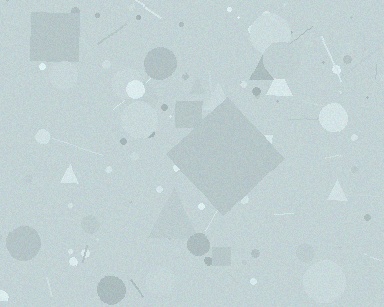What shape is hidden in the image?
A diamond is hidden in the image.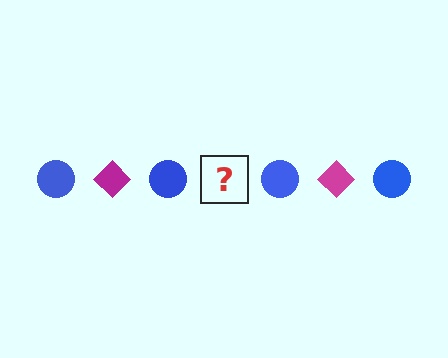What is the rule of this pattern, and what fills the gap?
The rule is that the pattern alternates between blue circle and magenta diamond. The gap should be filled with a magenta diamond.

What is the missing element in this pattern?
The missing element is a magenta diamond.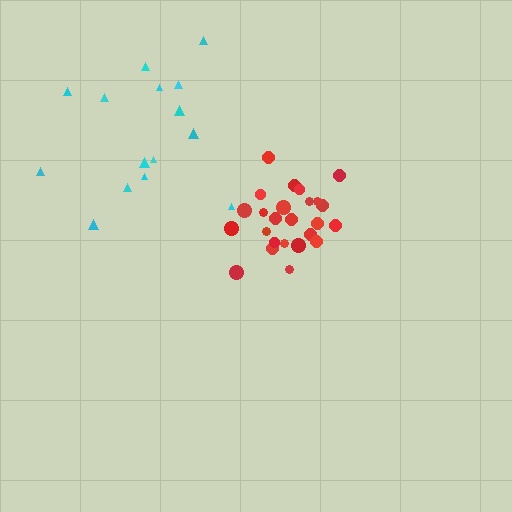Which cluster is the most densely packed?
Red.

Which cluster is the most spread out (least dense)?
Cyan.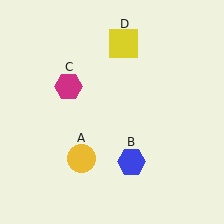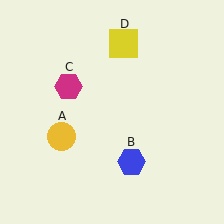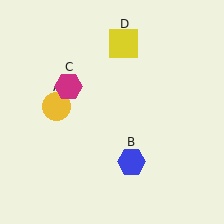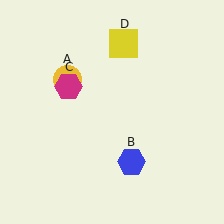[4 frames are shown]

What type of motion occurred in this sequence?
The yellow circle (object A) rotated clockwise around the center of the scene.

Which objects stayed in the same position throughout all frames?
Blue hexagon (object B) and magenta hexagon (object C) and yellow square (object D) remained stationary.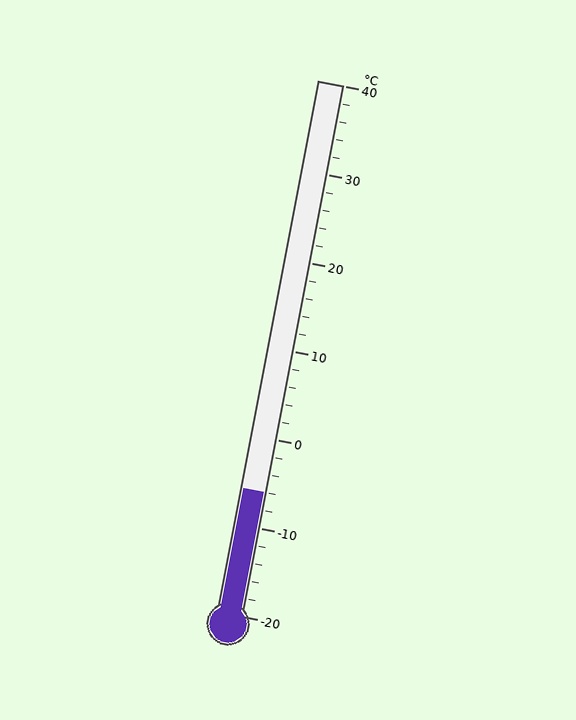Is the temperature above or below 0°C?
The temperature is below 0°C.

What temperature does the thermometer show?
The thermometer shows approximately -6°C.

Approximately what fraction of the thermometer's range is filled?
The thermometer is filled to approximately 25% of its range.